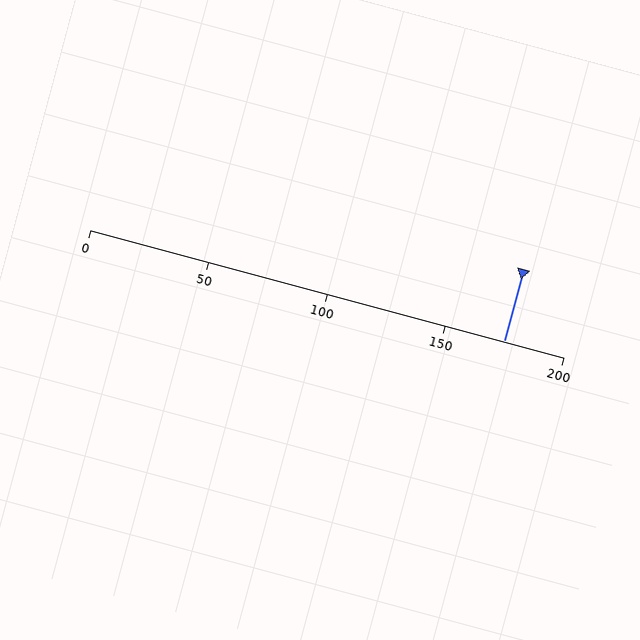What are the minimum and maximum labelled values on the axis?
The axis runs from 0 to 200.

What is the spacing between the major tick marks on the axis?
The major ticks are spaced 50 apart.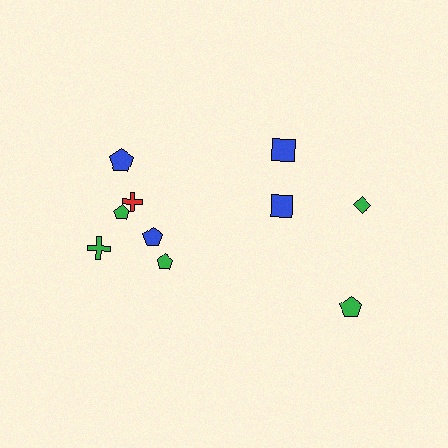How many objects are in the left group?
There are 6 objects.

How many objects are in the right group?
There are 4 objects.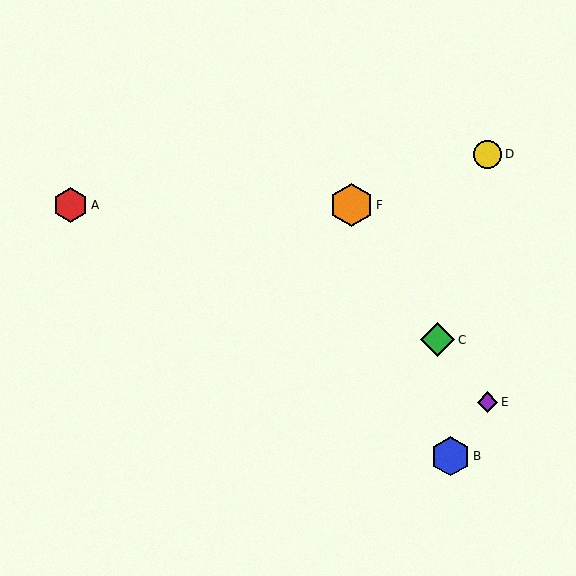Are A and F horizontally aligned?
Yes, both are at y≈205.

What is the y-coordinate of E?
Object E is at y≈402.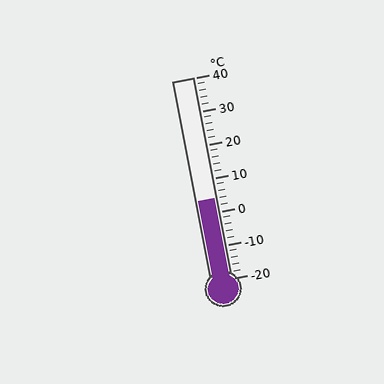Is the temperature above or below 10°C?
The temperature is below 10°C.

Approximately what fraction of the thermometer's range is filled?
The thermometer is filled to approximately 40% of its range.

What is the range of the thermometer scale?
The thermometer scale ranges from -20°C to 40°C.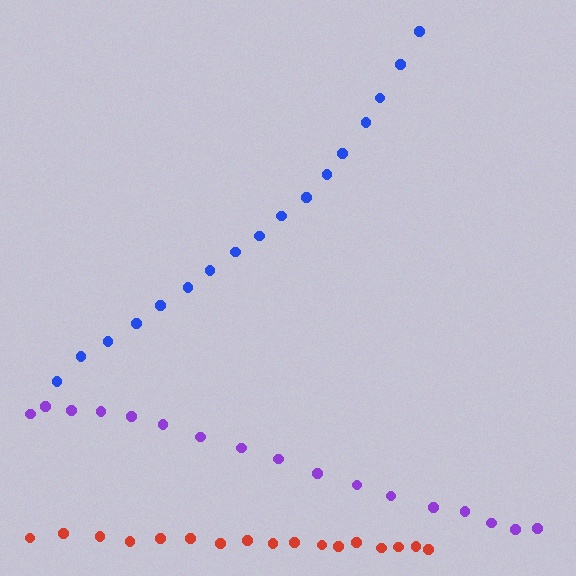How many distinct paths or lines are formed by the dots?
There are 3 distinct paths.